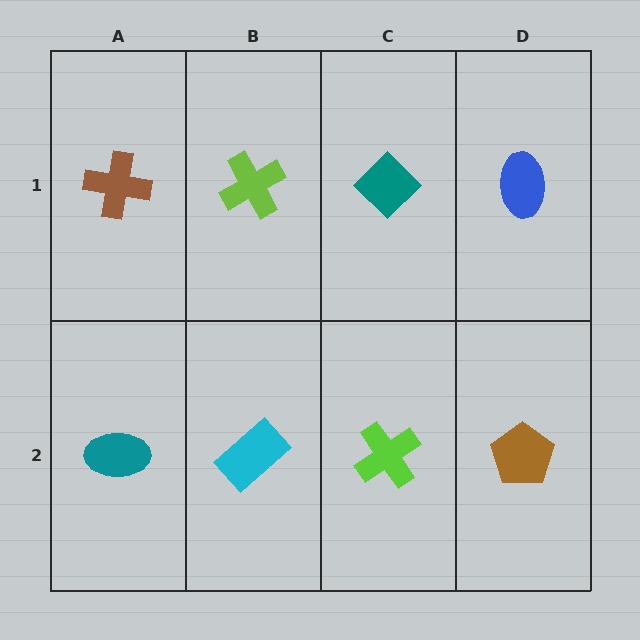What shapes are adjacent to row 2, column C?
A teal diamond (row 1, column C), a cyan rectangle (row 2, column B), a brown pentagon (row 2, column D).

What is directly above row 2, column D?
A blue ellipse.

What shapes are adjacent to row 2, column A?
A brown cross (row 1, column A), a cyan rectangle (row 2, column B).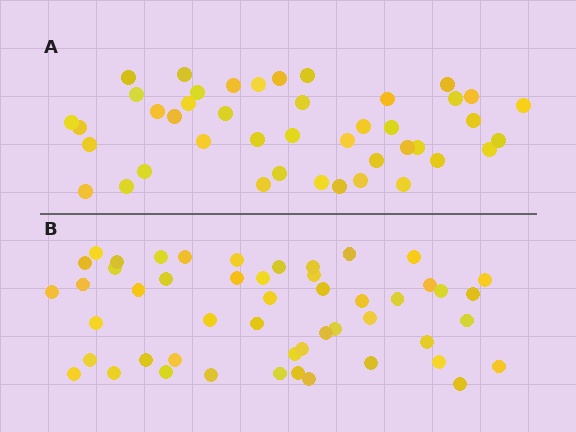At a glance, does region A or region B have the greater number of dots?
Region B (the bottom region) has more dots.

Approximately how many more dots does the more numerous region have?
Region B has roughly 8 or so more dots than region A.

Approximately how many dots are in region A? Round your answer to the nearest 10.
About 40 dots. (The exact count is 43, which rounds to 40.)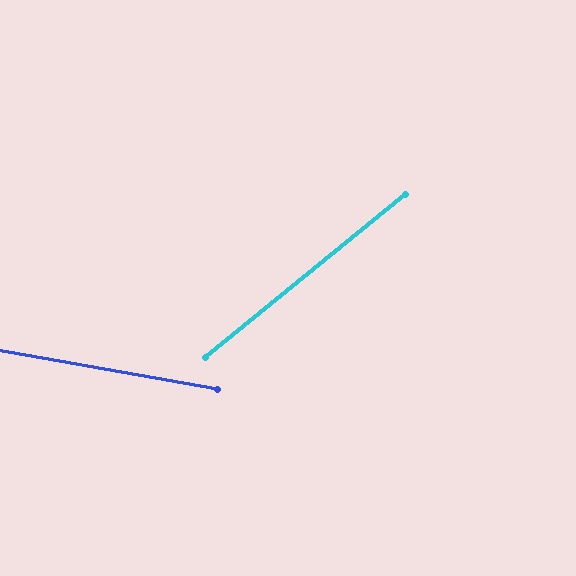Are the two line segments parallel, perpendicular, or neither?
Neither parallel nor perpendicular — they differ by about 49°.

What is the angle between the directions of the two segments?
Approximately 49 degrees.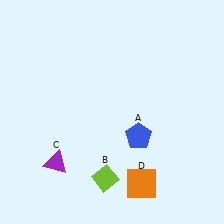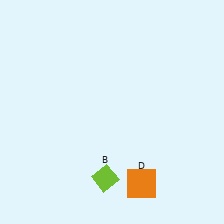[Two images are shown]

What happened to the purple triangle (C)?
The purple triangle (C) was removed in Image 2. It was in the bottom-left area of Image 1.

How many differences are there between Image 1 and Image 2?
There are 2 differences between the two images.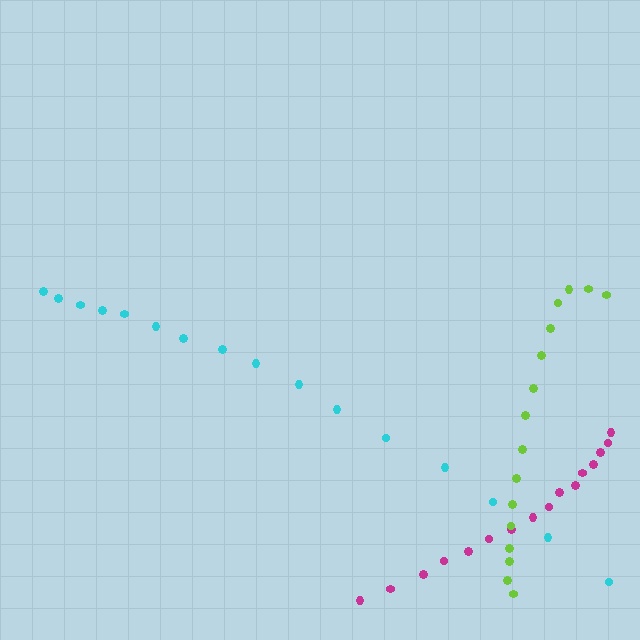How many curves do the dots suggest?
There are 3 distinct paths.